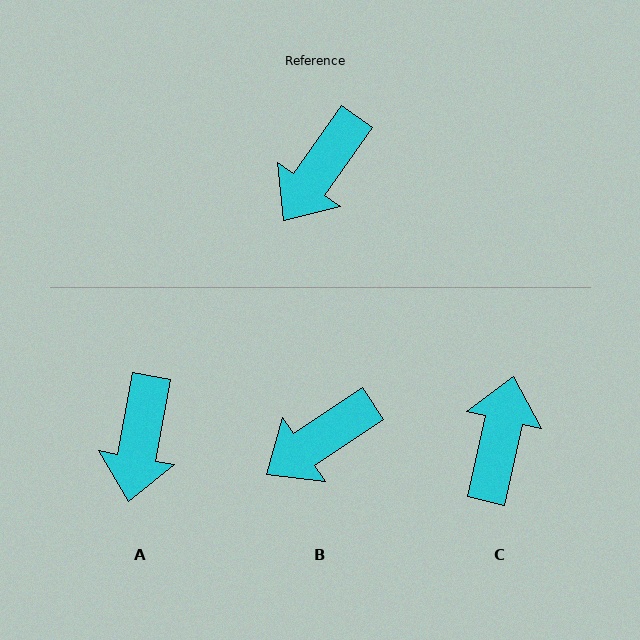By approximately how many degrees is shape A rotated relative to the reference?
Approximately 25 degrees counter-clockwise.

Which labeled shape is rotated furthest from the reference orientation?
C, about 157 degrees away.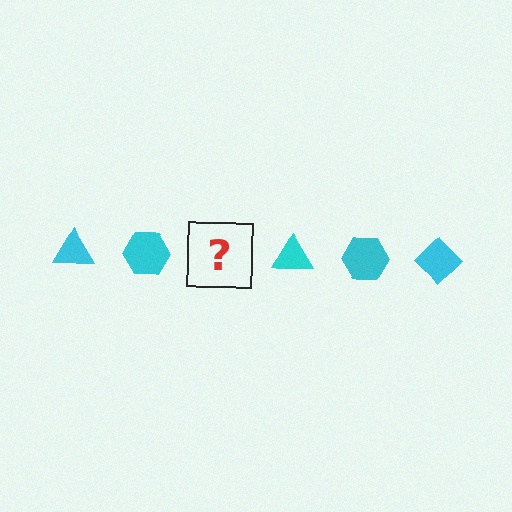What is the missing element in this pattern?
The missing element is a cyan diamond.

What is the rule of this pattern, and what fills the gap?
The rule is that the pattern cycles through triangle, hexagon, diamond shapes in cyan. The gap should be filled with a cyan diamond.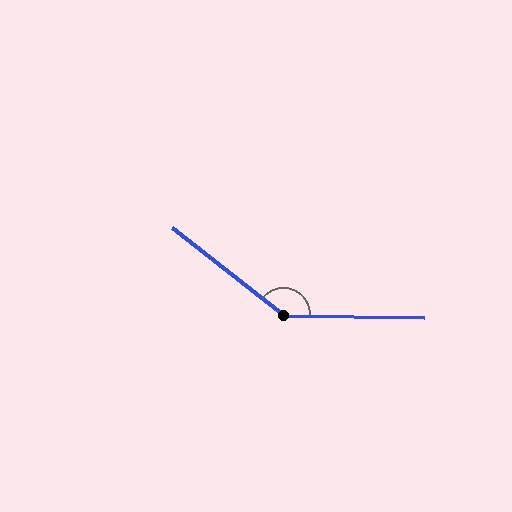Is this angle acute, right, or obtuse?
It is obtuse.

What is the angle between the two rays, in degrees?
Approximately 143 degrees.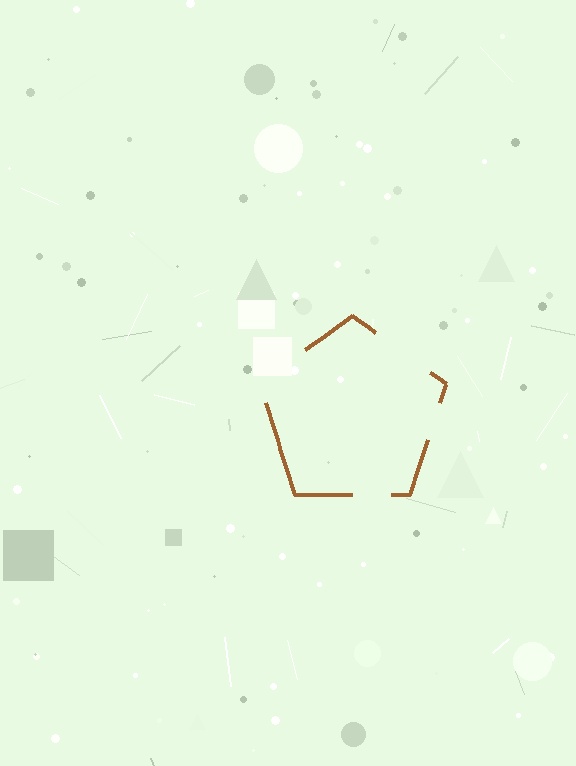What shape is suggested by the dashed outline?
The dashed outline suggests a pentagon.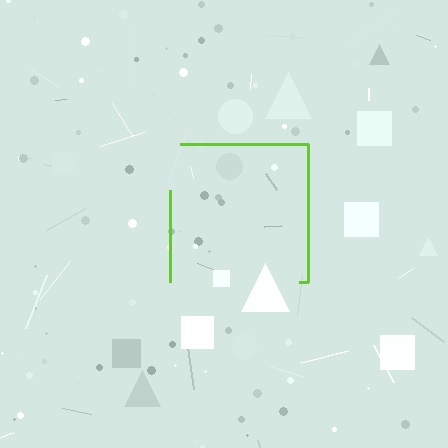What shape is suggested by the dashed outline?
The dashed outline suggests a square.